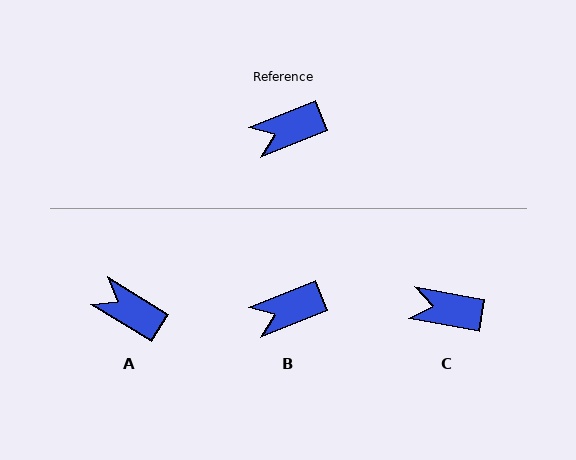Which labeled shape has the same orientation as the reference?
B.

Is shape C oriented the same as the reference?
No, it is off by about 32 degrees.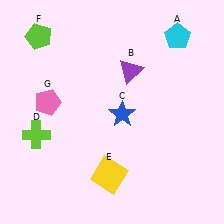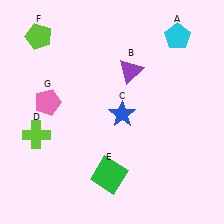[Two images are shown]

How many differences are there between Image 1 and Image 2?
There is 1 difference between the two images.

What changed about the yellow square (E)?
In Image 1, E is yellow. In Image 2, it changed to green.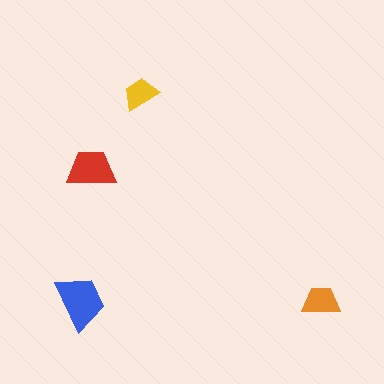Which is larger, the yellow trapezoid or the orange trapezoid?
The orange one.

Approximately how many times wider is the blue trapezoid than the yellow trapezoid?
About 1.5 times wider.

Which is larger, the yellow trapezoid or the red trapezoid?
The red one.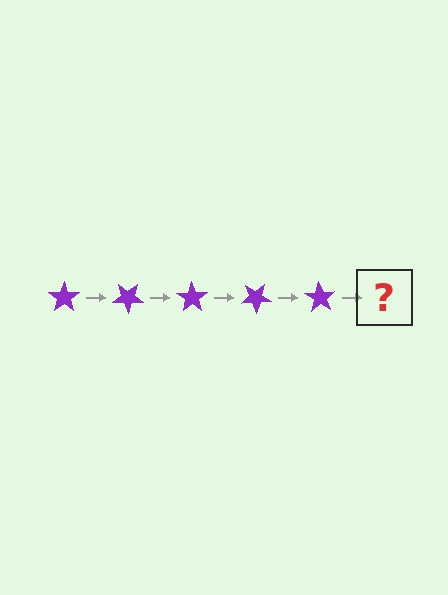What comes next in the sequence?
The next element should be a purple star rotated 175 degrees.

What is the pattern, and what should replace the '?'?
The pattern is that the star rotates 35 degrees each step. The '?' should be a purple star rotated 175 degrees.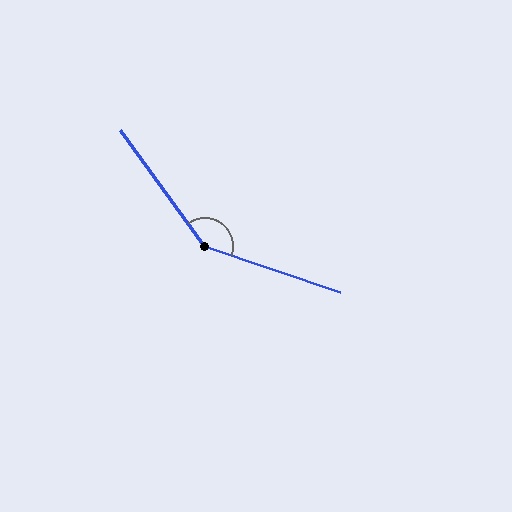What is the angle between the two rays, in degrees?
Approximately 144 degrees.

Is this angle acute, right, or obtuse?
It is obtuse.